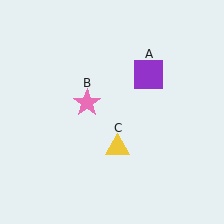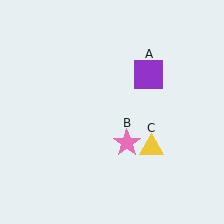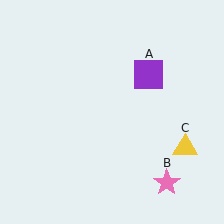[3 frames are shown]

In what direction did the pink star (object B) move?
The pink star (object B) moved down and to the right.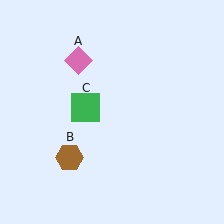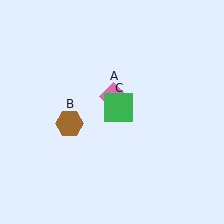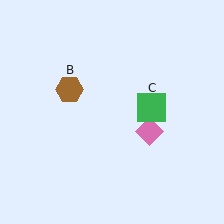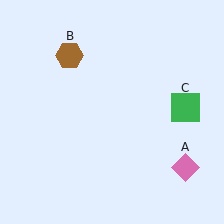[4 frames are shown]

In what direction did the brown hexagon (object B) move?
The brown hexagon (object B) moved up.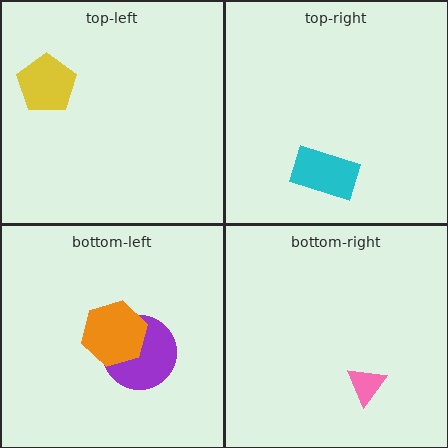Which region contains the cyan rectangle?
The top-right region.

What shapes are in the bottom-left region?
The purple circle, the orange hexagon.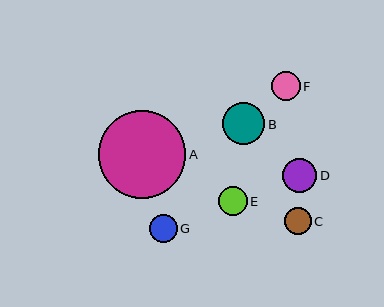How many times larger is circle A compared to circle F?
Circle A is approximately 3.0 times the size of circle F.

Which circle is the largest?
Circle A is the largest with a size of approximately 87 pixels.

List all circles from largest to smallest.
From largest to smallest: A, B, D, F, E, G, C.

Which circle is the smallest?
Circle C is the smallest with a size of approximately 27 pixels.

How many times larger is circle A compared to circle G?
Circle A is approximately 3.2 times the size of circle G.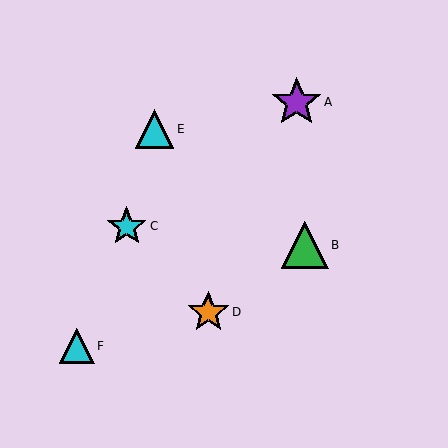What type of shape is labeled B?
Shape B is a green triangle.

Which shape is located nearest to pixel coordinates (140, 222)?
The cyan star (labeled C) at (127, 226) is nearest to that location.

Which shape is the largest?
The purple star (labeled A) is the largest.